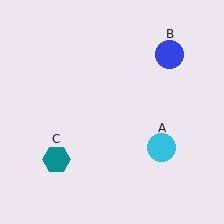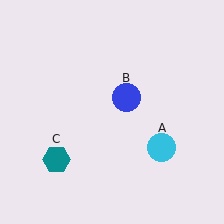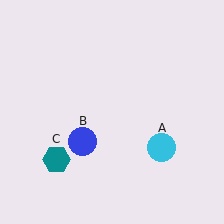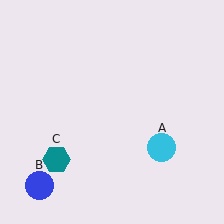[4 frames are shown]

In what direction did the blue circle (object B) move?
The blue circle (object B) moved down and to the left.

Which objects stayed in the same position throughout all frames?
Cyan circle (object A) and teal hexagon (object C) remained stationary.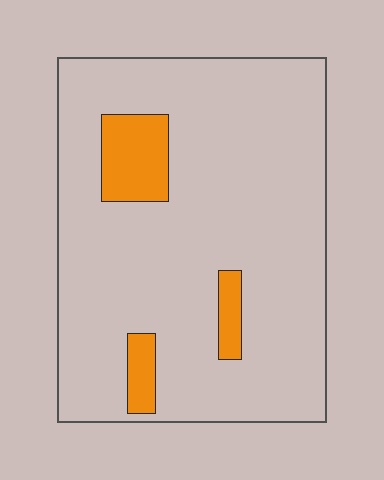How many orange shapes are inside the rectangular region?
3.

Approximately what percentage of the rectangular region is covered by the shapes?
Approximately 10%.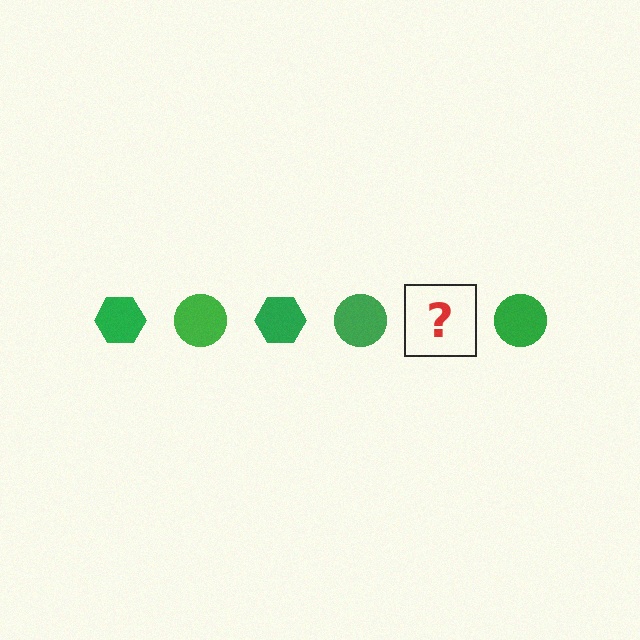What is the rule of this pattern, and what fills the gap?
The rule is that the pattern cycles through hexagon, circle shapes in green. The gap should be filled with a green hexagon.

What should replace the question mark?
The question mark should be replaced with a green hexagon.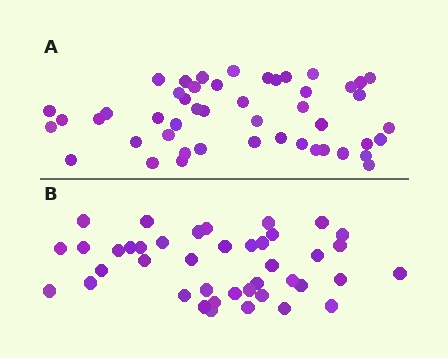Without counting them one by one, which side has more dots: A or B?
Region A (the top region) has more dots.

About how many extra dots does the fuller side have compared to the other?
Region A has roughly 8 or so more dots than region B.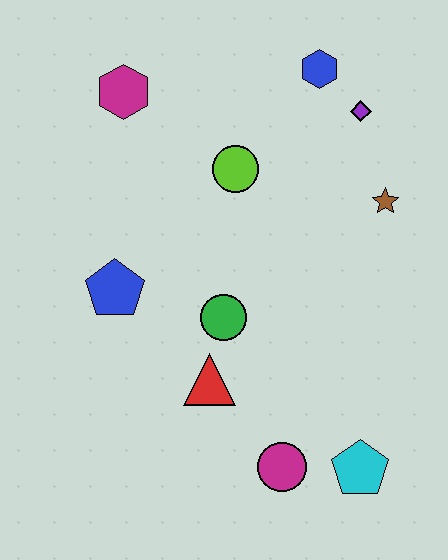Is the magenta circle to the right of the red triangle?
Yes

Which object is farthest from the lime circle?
The cyan pentagon is farthest from the lime circle.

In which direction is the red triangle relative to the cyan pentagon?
The red triangle is to the left of the cyan pentagon.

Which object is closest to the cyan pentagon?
The magenta circle is closest to the cyan pentagon.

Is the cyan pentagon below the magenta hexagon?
Yes